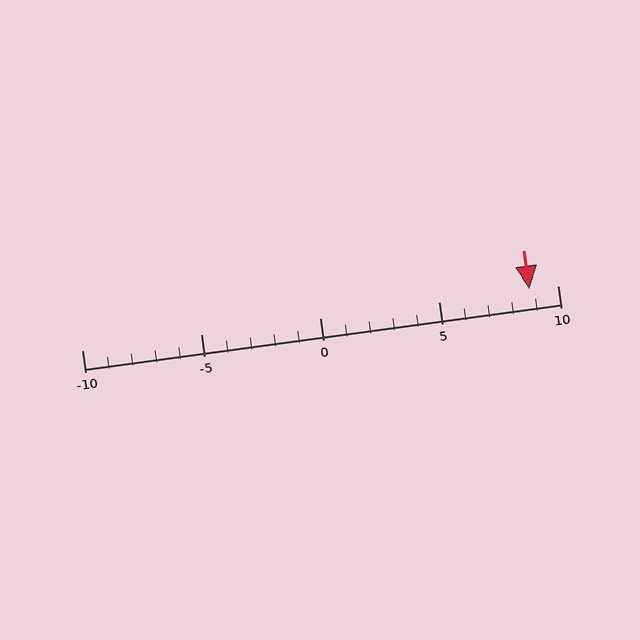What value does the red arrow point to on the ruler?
The red arrow points to approximately 9.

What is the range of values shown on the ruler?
The ruler shows values from -10 to 10.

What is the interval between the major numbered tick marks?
The major tick marks are spaced 5 units apart.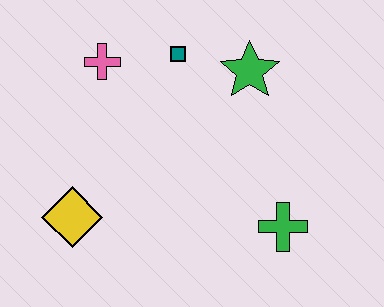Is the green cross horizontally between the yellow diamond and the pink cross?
No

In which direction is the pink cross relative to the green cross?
The pink cross is to the left of the green cross.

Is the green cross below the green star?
Yes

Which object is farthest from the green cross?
The pink cross is farthest from the green cross.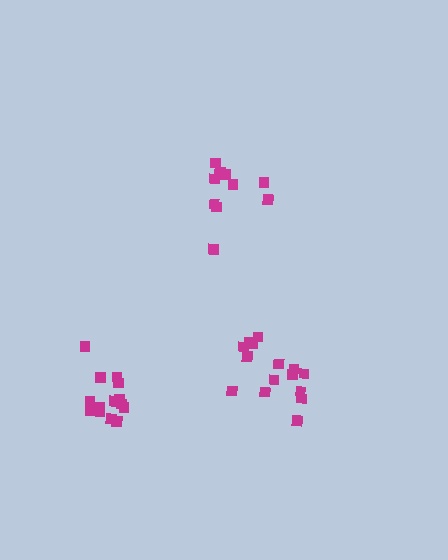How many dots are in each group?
Group 1: 10 dots, Group 2: 15 dots, Group 3: 14 dots (39 total).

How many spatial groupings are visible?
There are 3 spatial groupings.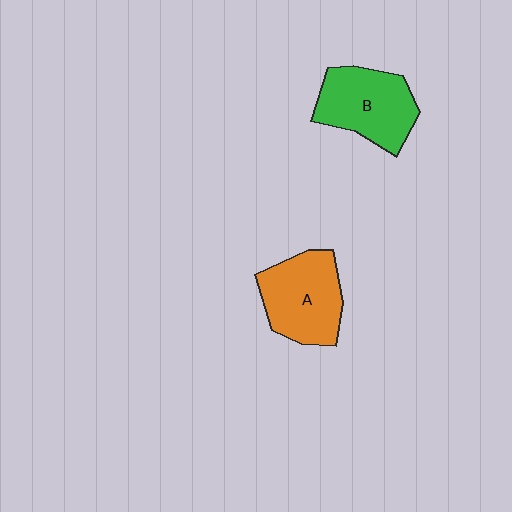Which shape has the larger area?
Shape A (orange).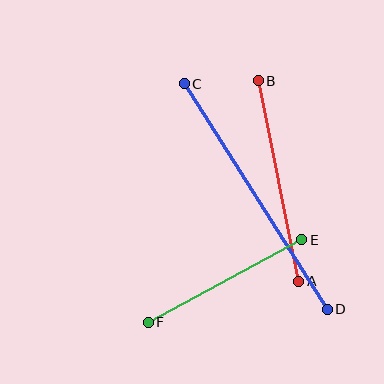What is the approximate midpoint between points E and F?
The midpoint is at approximately (225, 281) pixels.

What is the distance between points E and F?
The distance is approximately 174 pixels.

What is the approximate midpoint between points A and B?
The midpoint is at approximately (278, 181) pixels.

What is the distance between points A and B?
The distance is approximately 205 pixels.